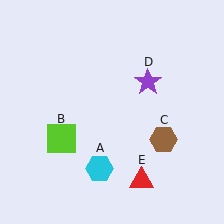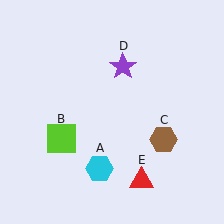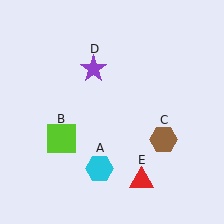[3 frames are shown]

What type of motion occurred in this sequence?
The purple star (object D) rotated counterclockwise around the center of the scene.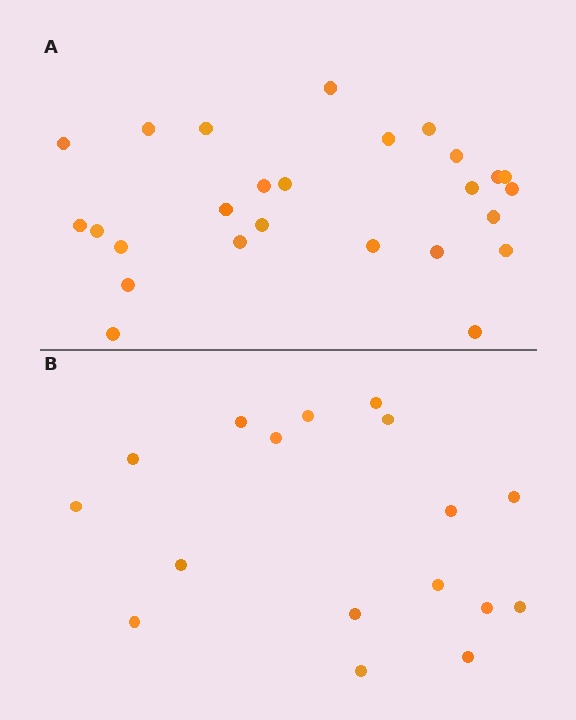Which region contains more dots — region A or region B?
Region A (the top region) has more dots.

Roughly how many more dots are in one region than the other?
Region A has roughly 8 or so more dots than region B.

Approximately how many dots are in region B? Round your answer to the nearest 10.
About 20 dots. (The exact count is 17, which rounds to 20.)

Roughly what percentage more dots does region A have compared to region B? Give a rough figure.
About 55% more.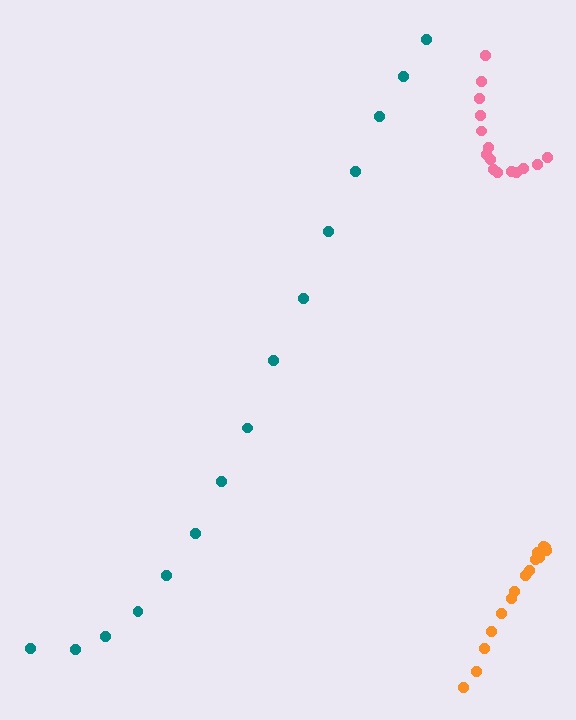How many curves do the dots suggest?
There are 3 distinct paths.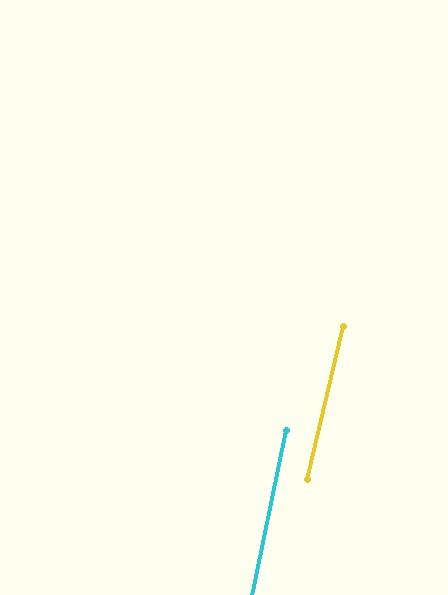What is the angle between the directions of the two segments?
Approximately 2 degrees.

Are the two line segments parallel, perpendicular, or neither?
Parallel — their directions differ by only 1.9°.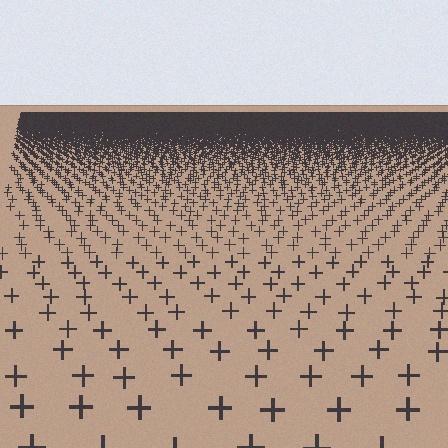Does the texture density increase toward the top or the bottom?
Density increases toward the top.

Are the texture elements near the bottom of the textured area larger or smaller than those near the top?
Larger. Near the bottom, elements are closer to the viewer and appear at a bigger on-screen size.